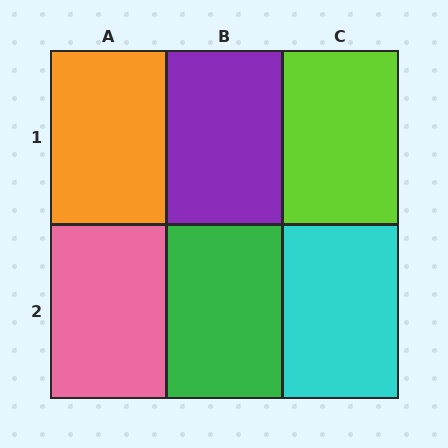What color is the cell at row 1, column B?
Purple.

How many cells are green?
1 cell is green.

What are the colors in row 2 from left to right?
Pink, green, cyan.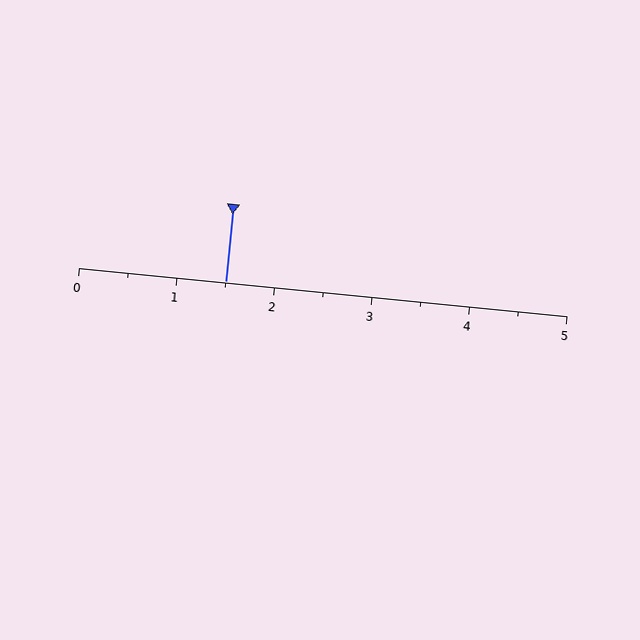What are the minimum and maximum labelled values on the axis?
The axis runs from 0 to 5.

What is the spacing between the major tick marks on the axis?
The major ticks are spaced 1 apart.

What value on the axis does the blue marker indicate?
The marker indicates approximately 1.5.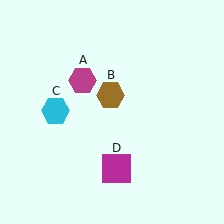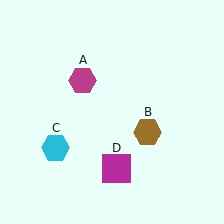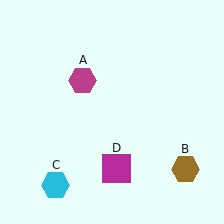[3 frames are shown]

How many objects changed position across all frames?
2 objects changed position: brown hexagon (object B), cyan hexagon (object C).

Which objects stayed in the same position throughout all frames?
Magenta hexagon (object A) and magenta square (object D) remained stationary.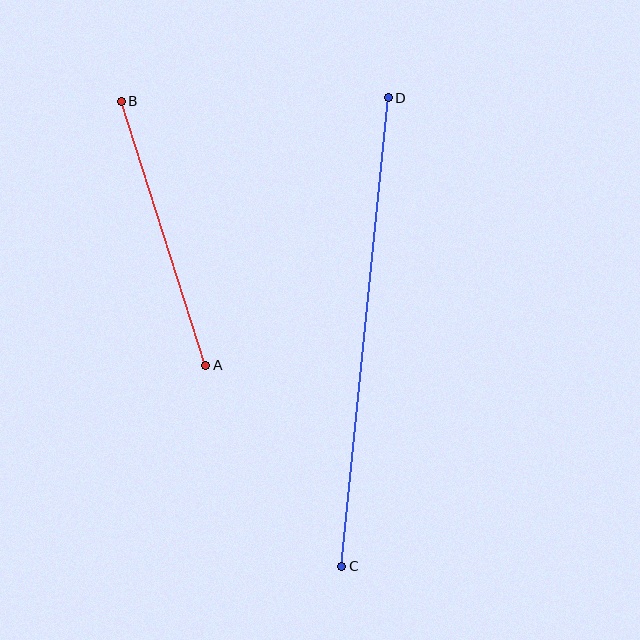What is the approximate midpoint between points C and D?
The midpoint is at approximately (365, 332) pixels.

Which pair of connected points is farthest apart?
Points C and D are farthest apart.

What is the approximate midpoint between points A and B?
The midpoint is at approximately (163, 233) pixels.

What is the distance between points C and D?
The distance is approximately 471 pixels.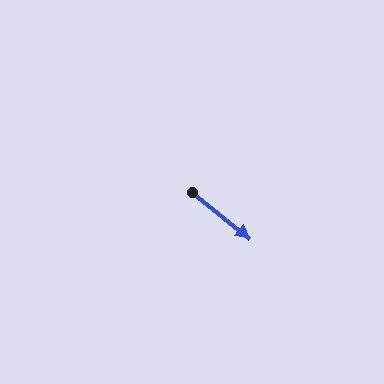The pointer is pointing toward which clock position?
Roughly 4 o'clock.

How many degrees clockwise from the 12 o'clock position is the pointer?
Approximately 129 degrees.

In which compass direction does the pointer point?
Southeast.